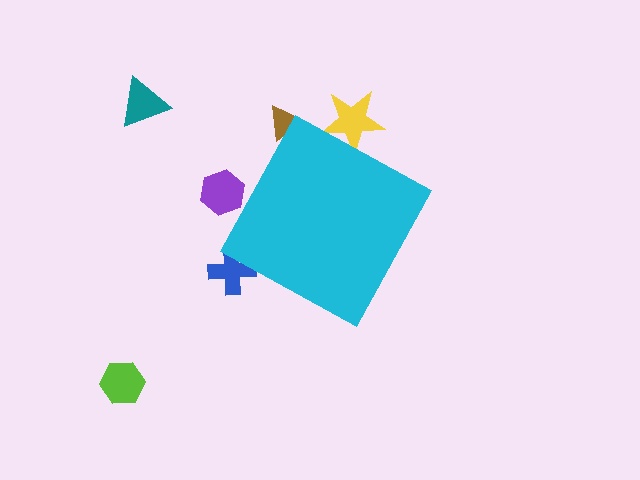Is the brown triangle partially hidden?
Yes, the brown triangle is partially hidden behind the cyan diamond.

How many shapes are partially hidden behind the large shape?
4 shapes are partially hidden.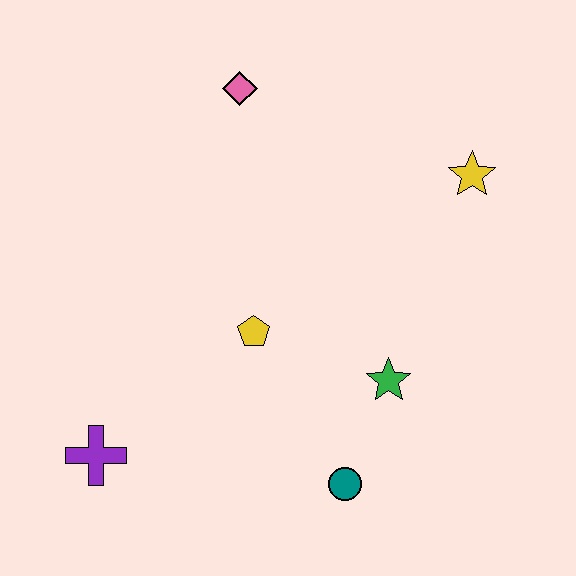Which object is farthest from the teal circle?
The pink diamond is farthest from the teal circle.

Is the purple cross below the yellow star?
Yes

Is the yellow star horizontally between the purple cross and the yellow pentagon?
No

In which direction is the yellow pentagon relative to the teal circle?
The yellow pentagon is above the teal circle.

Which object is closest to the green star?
The teal circle is closest to the green star.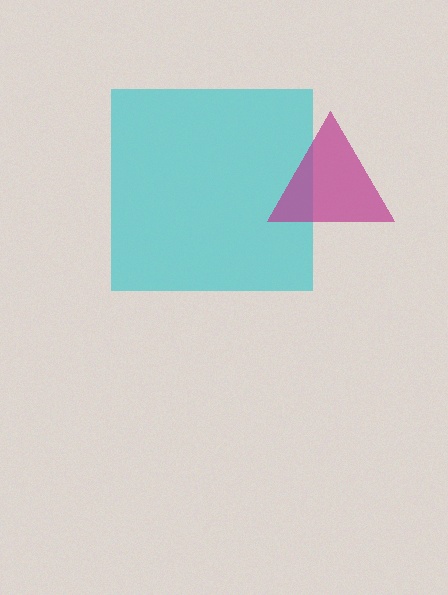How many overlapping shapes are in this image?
There are 2 overlapping shapes in the image.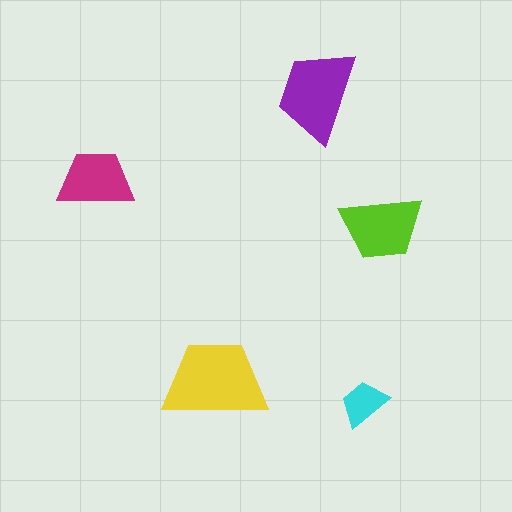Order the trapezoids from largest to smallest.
the yellow one, the purple one, the lime one, the magenta one, the cyan one.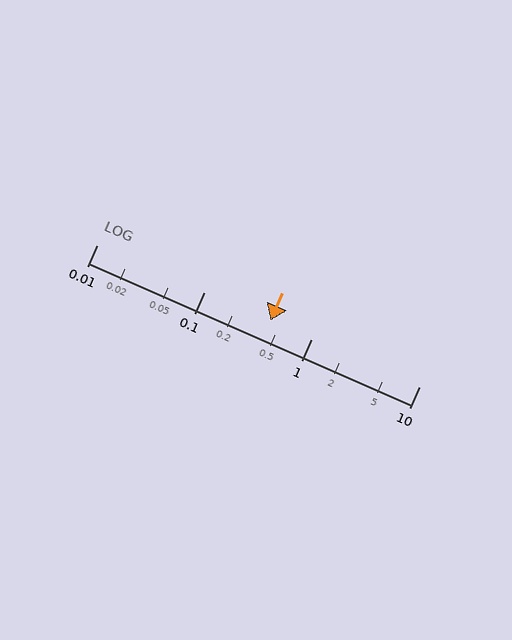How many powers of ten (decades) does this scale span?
The scale spans 3 decades, from 0.01 to 10.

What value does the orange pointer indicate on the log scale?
The pointer indicates approximately 0.41.